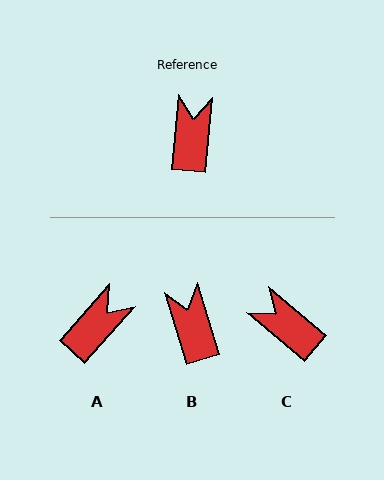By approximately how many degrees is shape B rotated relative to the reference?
Approximately 22 degrees counter-clockwise.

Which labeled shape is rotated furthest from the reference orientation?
C, about 55 degrees away.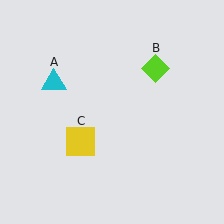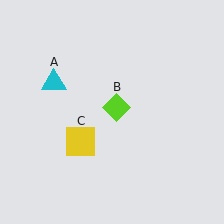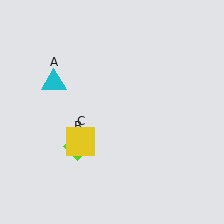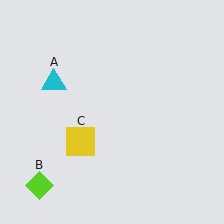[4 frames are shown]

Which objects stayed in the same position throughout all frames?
Cyan triangle (object A) and yellow square (object C) remained stationary.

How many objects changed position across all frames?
1 object changed position: lime diamond (object B).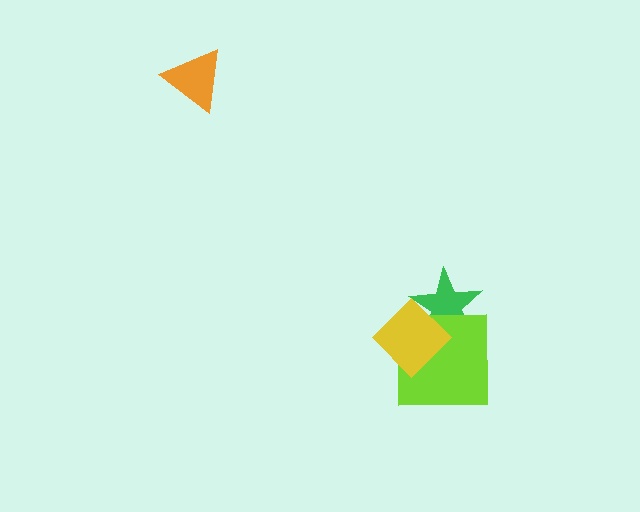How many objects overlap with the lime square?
2 objects overlap with the lime square.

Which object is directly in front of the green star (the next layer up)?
The lime square is directly in front of the green star.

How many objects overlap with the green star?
2 objects overlap with the green star.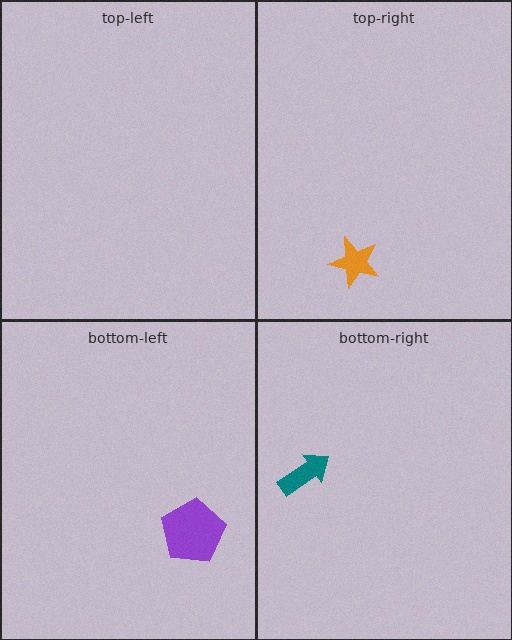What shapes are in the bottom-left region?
The purple pentagon.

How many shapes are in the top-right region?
1.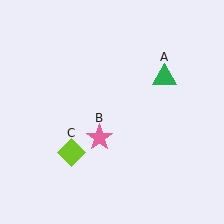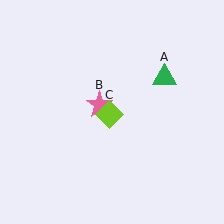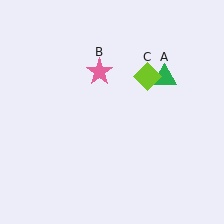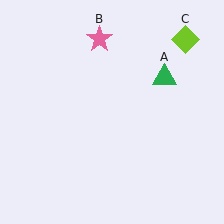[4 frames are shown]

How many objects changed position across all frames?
2 objects changed position: pink star (object B), lime diamond (object C).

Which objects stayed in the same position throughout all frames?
Green triangle (object A) remained stationary.